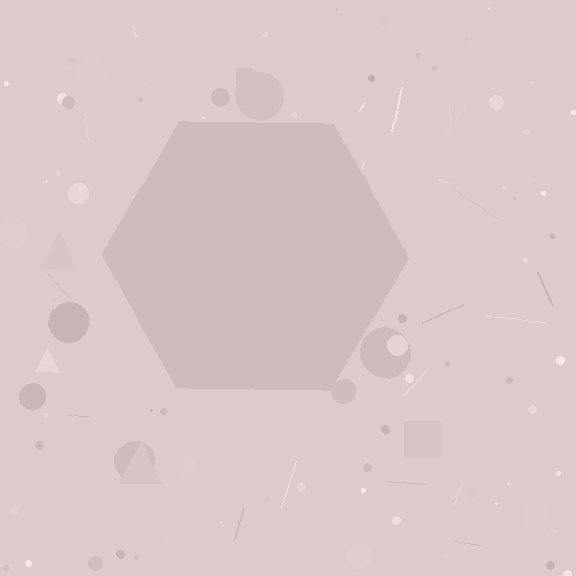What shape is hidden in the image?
A hexagon is hidden in the image.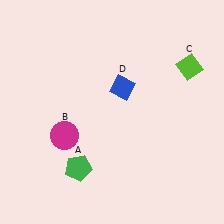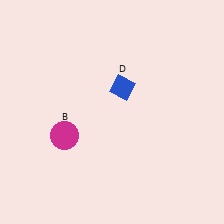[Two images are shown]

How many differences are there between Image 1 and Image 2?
There are 2 differences between the two images.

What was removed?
The lime diamond (C), the green pentagon (A) were removed in Image 2.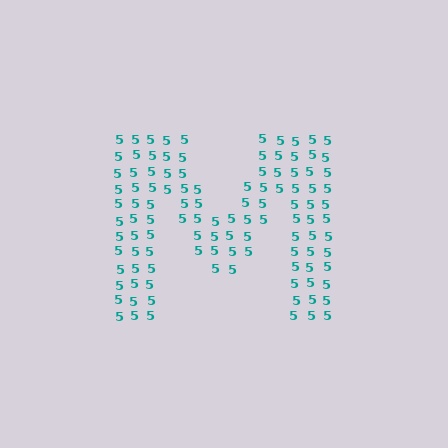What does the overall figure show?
The overall figure shows the letter M.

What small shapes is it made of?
It is made of small digit 5's.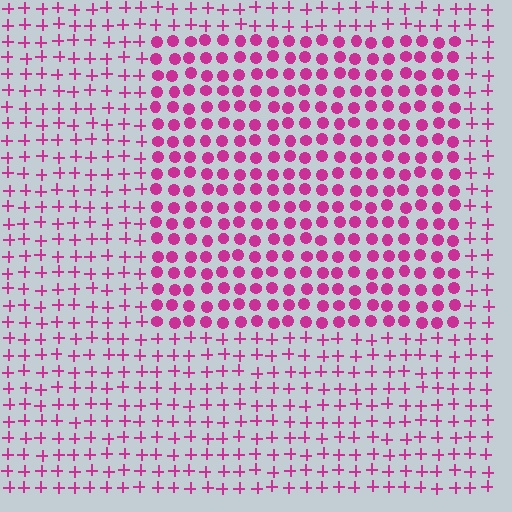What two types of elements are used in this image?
The image uses circles inside the rectangle region and plus signs outside it.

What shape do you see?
I see a rectangle.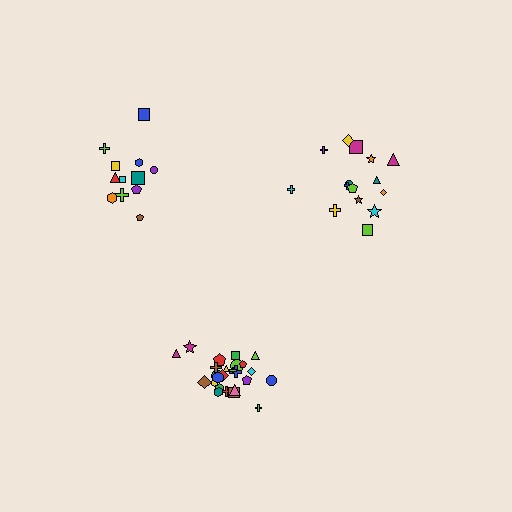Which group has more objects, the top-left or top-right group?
The top-right group.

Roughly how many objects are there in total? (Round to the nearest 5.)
Roughly 50 objects in total.